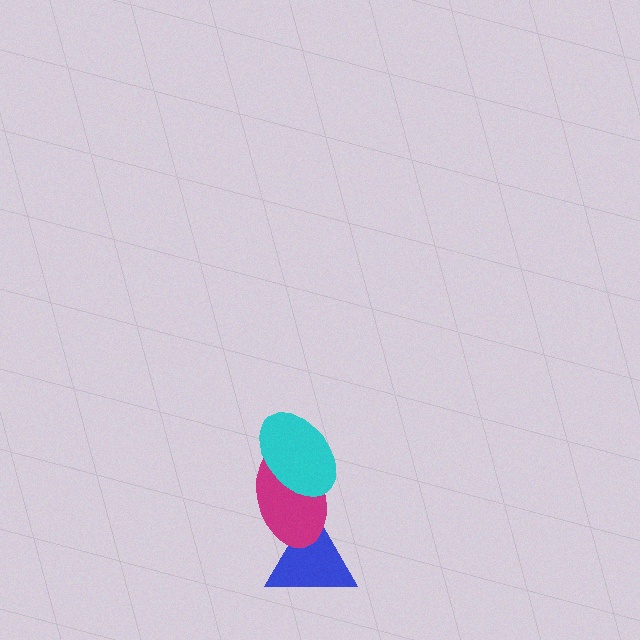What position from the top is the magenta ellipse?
The magenta ellipse is 2nd from the top.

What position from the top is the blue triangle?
The blue triangle is 3rd from the top.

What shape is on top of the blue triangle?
The magenta ellipse is on top of the blue triangle.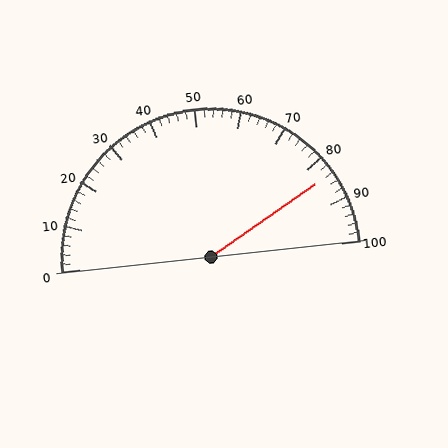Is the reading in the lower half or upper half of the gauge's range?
The reading is in the upper half of the range (0 to 100).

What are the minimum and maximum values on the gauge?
The gauge ranges from 0 to 100.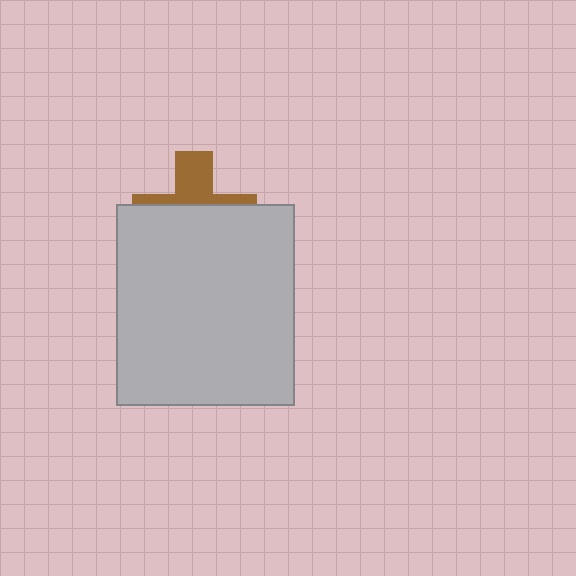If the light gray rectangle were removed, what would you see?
You would see the complete brown cross.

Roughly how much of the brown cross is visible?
A small part of it is visible (roughly 35%).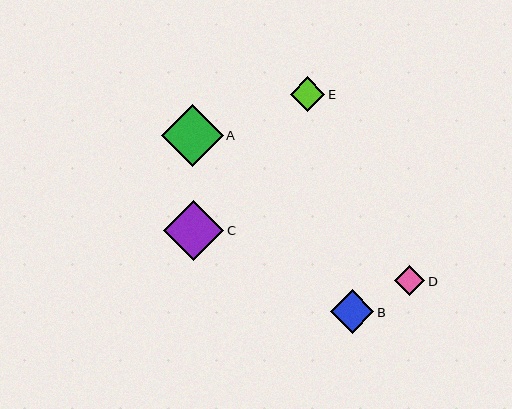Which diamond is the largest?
Diamond A is the largest with a size of approximately 62 pixels.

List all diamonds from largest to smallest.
From largest to smallest: A, C, B, E, D.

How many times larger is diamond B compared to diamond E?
Diamond B is approximately 1.3 times the size of diamond E.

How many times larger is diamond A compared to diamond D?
Diamond A is approximately 2.1 times the size of diamond D.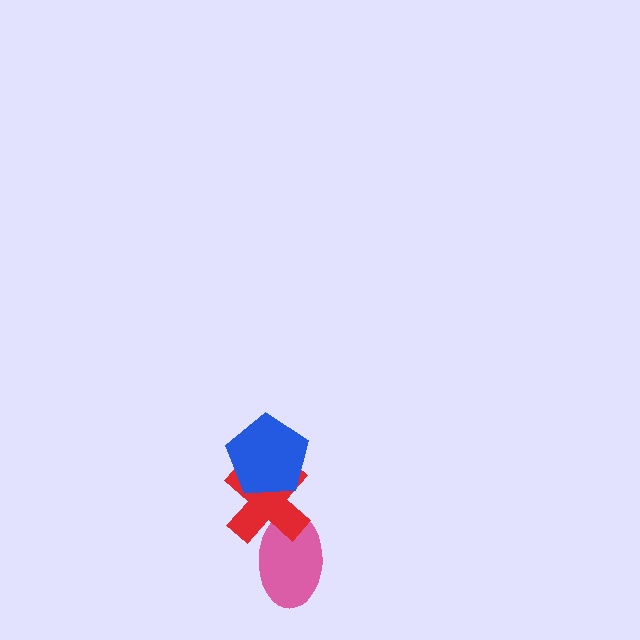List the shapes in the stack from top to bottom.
From top to bottom: the blue pentagon, the red cross, the pink ellipse.